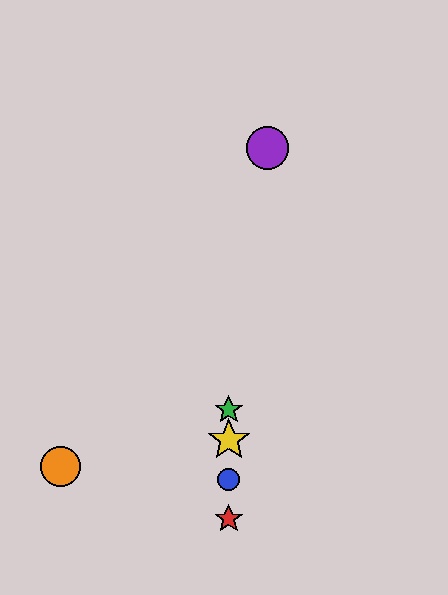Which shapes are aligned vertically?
The red star, the blue circle, the green star, the yellow star are aligned vertically.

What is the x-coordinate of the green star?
The green star is at x≈229.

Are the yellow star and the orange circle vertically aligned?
No, the yellow star is at x≈229 and the orange circle is at x≈60.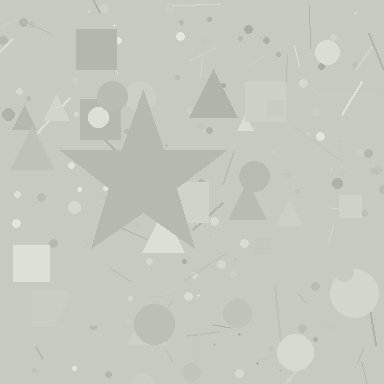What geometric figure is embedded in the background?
A star is embedded in the background.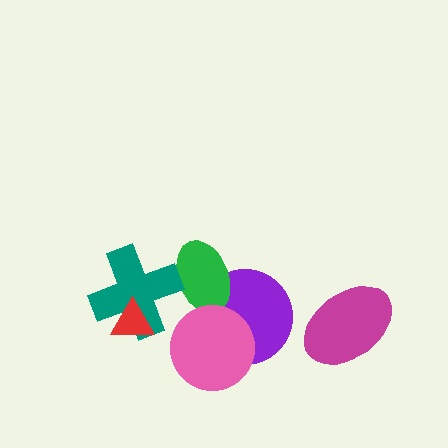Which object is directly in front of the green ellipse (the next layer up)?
The pink circle is directly in front of the green ellipse.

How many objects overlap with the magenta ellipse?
0 objects overlap with the magenta ellipse.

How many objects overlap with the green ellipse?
3 objects overlap with the green ellipse.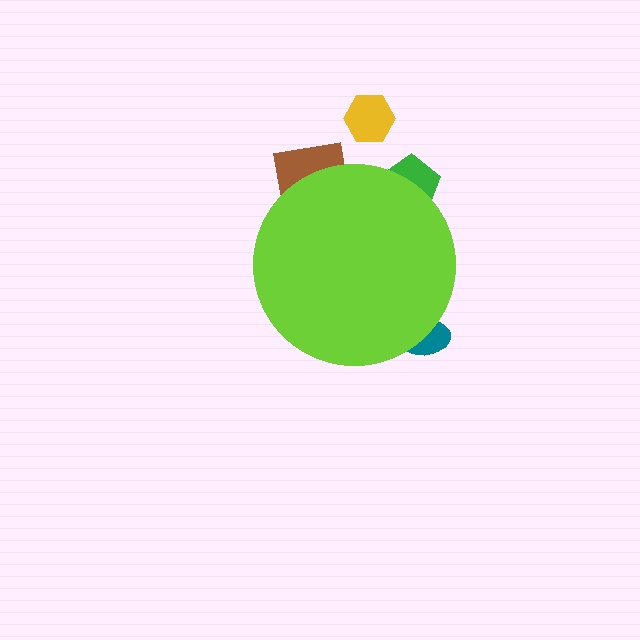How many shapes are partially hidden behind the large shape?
3 shapes are partially hidden.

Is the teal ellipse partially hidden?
Yes, the teal ellipse is partially hidden behind the lime circle.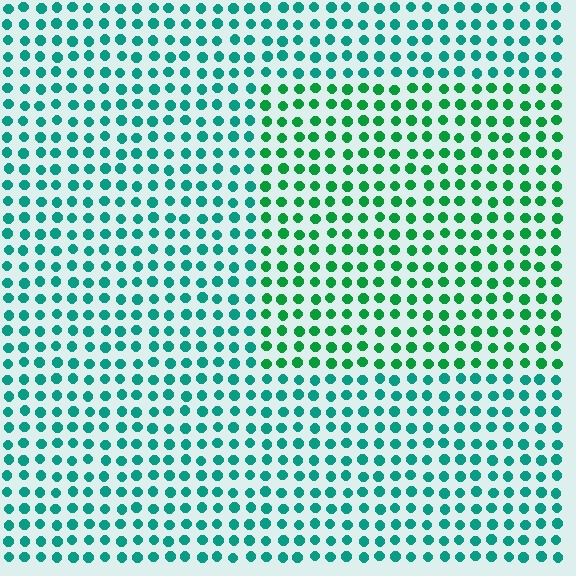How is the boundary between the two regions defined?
The boundary is defined purely by a slight shift in hue (about 31 degrees). Spacing, size, and orientation are identical on both sides.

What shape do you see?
I see a rectangle.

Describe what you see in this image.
The image is filled with small teal elements in a uniform arrangement. A rectangle-shaped region is visible where the elements are tinted to a slightly different hue, forming a subtle color boundary.